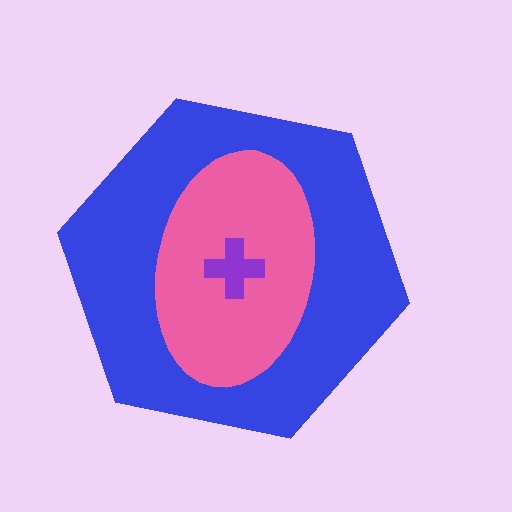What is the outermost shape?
The blue hexagon.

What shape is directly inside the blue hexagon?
The pink ellipse.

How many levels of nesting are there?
3.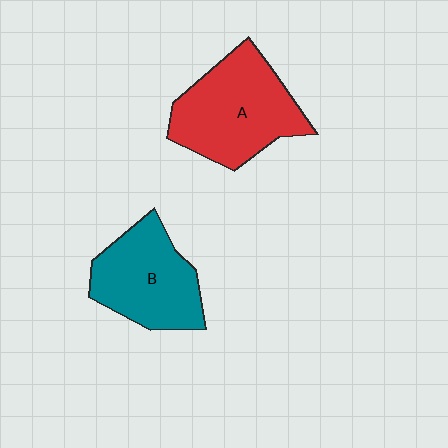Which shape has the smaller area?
Shape B (teal).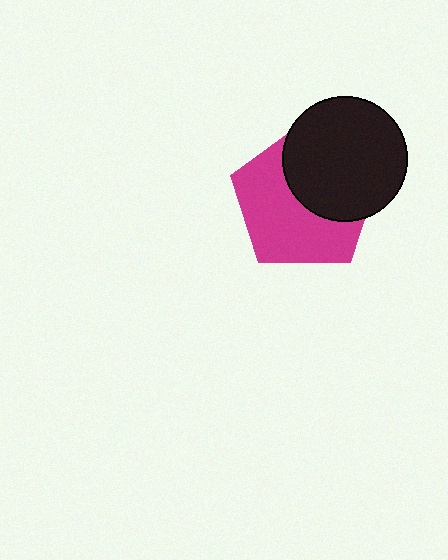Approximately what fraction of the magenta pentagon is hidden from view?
Roughly 43% of the magenta pentagon is hidden behind the black circle.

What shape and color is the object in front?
The object in front is a black circle.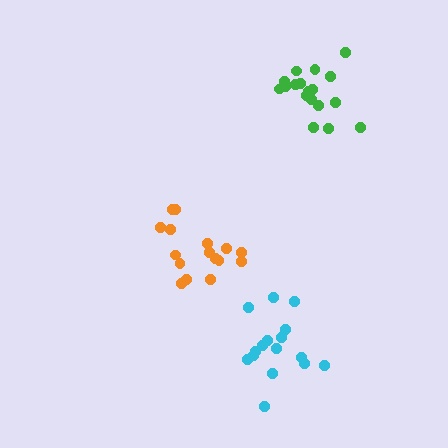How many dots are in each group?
Group 1: 18 dots, Group 2: 16 dots, Group 3: 16 dots (50 total).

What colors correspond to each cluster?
The clusters are colored: green, orange, cyan.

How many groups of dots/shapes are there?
There are 3 groups.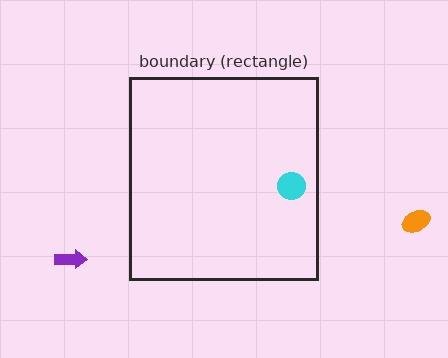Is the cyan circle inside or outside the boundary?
Inside.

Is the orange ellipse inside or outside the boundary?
Outside.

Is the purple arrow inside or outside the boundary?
Outside.